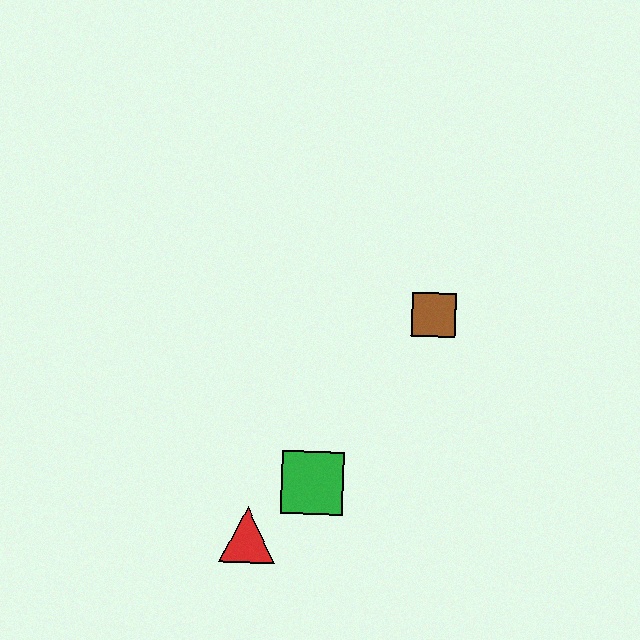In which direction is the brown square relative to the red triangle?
The brown square is above the red triangle.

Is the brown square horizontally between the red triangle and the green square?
No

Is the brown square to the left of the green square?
No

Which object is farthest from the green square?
The brown square is farthest from the green square.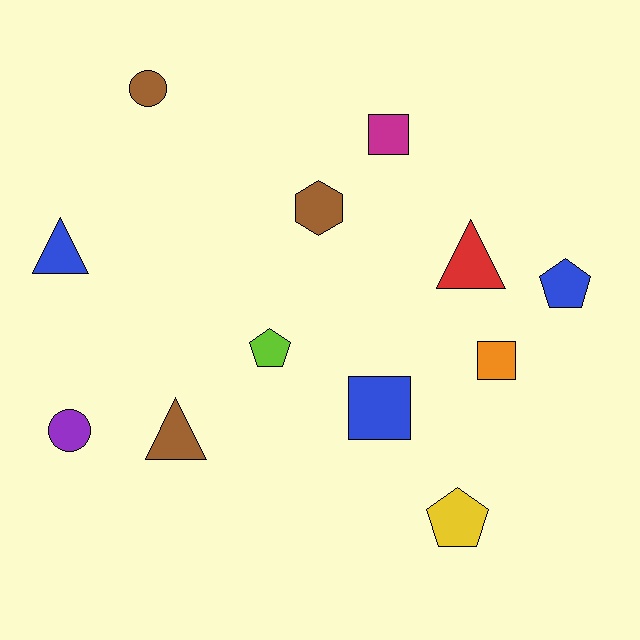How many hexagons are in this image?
There is 1 hexagon.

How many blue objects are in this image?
There are 3 blue objects.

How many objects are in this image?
There are 12 objects.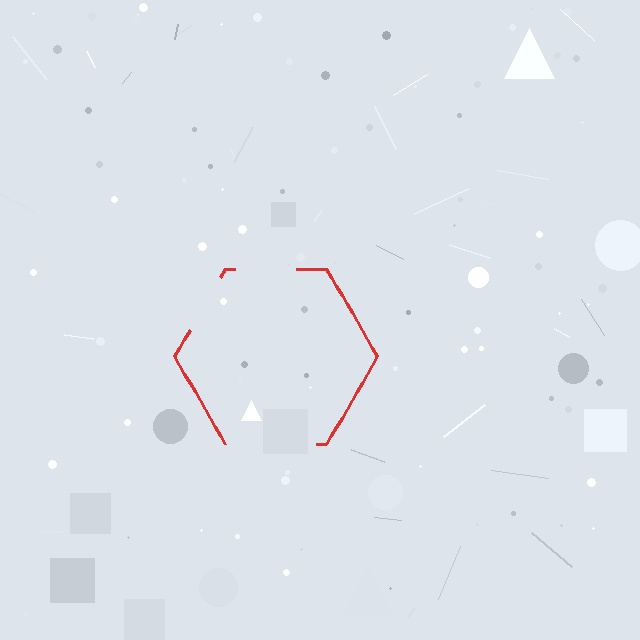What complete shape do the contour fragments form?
The contour fragments form a hexagon.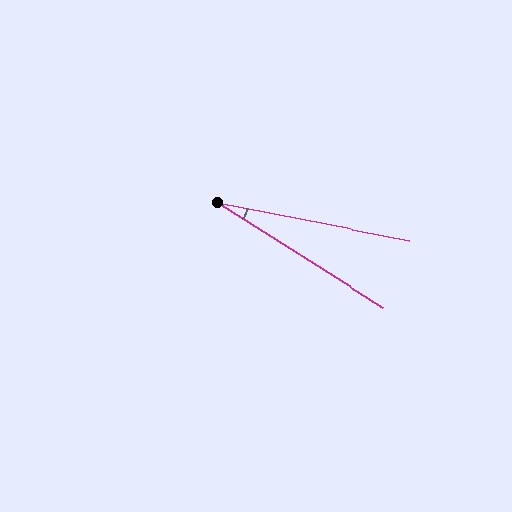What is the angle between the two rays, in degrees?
Approximately 21 degrees.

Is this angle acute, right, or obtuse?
It is acute.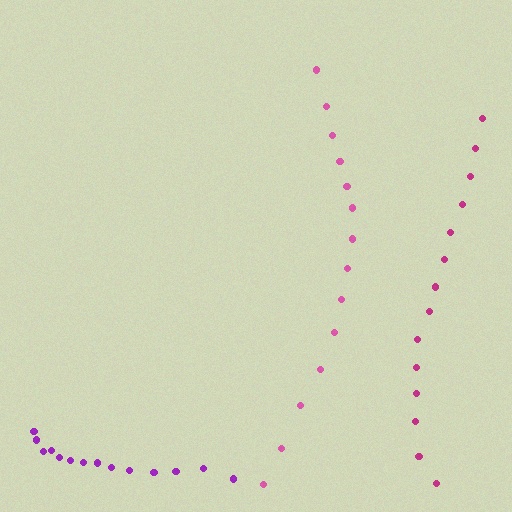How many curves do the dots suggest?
There are 3 distinct paths.